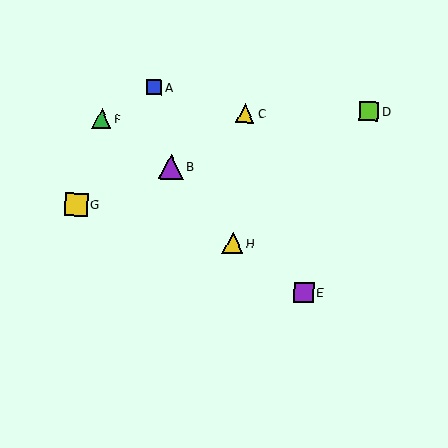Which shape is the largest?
The purple triangle (labeled B) is the largest.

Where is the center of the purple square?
The center of the purple square is at (304, 292).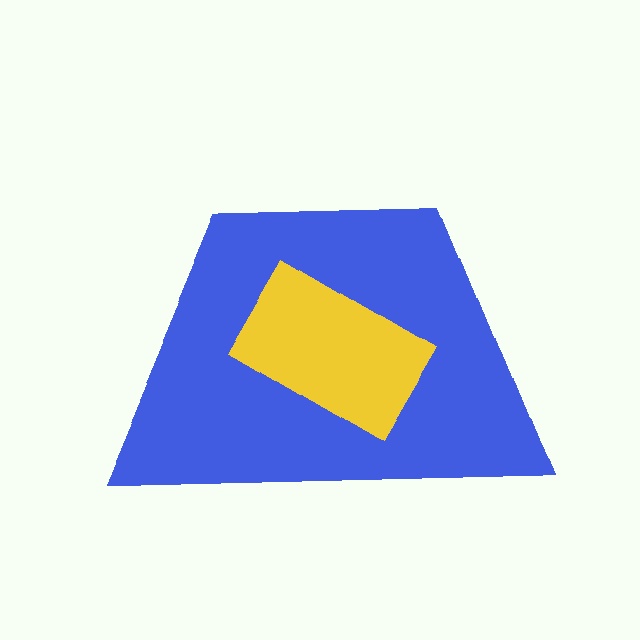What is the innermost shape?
The yellow rectangle.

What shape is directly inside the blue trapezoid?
The yellow rectangle.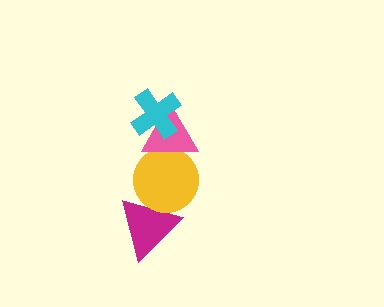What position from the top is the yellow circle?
The yellow circle is 3rd from the top.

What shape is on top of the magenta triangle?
The yellow circle is on top of the magenta triangle.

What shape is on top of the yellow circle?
The pink triangle is on top of the yellow circle.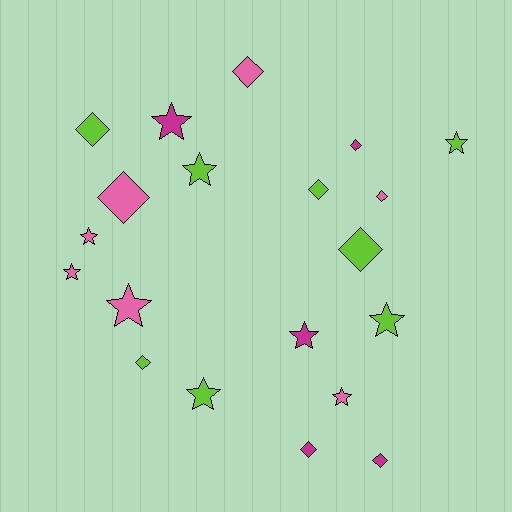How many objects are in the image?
There are 20 objects.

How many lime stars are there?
There are 4 lime stars.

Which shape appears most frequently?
Star, with 10 objects.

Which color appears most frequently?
Lime, with 8 objects.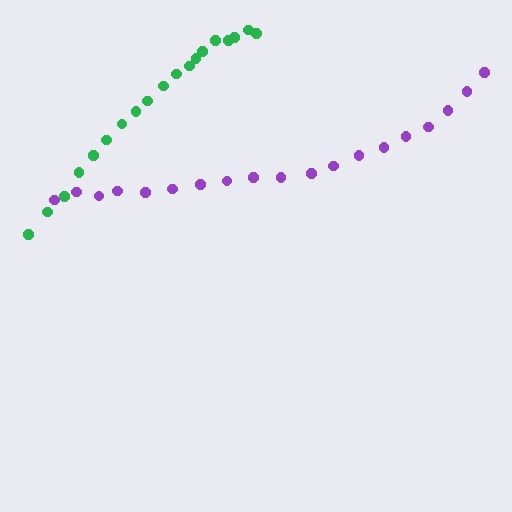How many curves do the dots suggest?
There are 2 distinct paths.